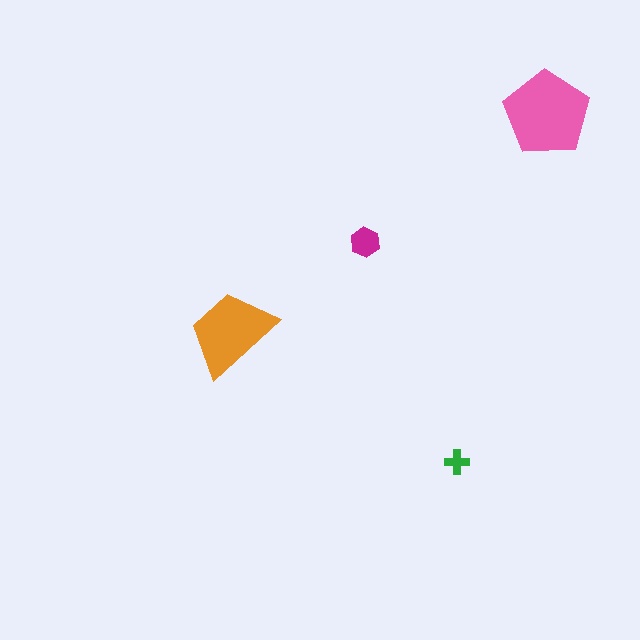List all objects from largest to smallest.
The pink pentagon, the orange trapezoid, the magenta hexagon, the green cross.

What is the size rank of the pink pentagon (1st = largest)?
1st.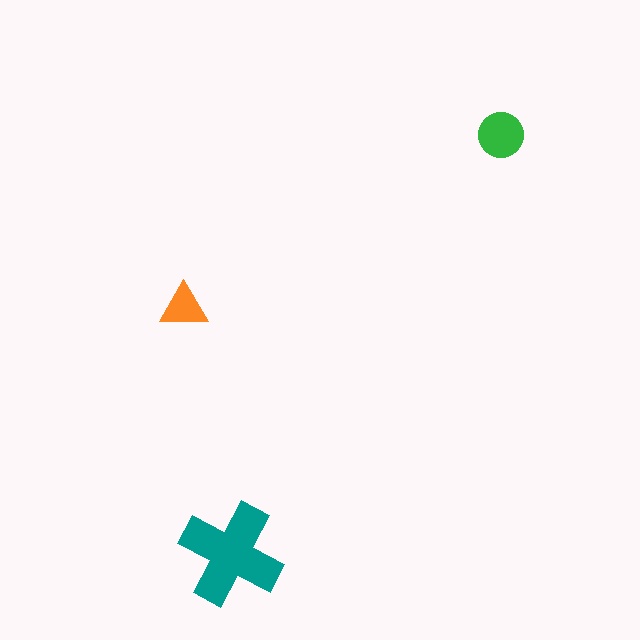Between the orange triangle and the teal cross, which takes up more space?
The teal cross.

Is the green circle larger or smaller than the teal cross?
Smaller.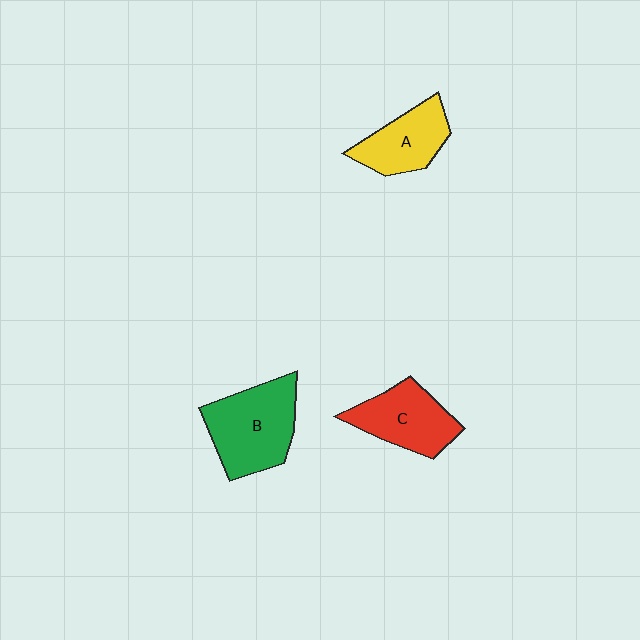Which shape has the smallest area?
Shape A (yellow).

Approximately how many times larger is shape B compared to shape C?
Approximately 1.3 times.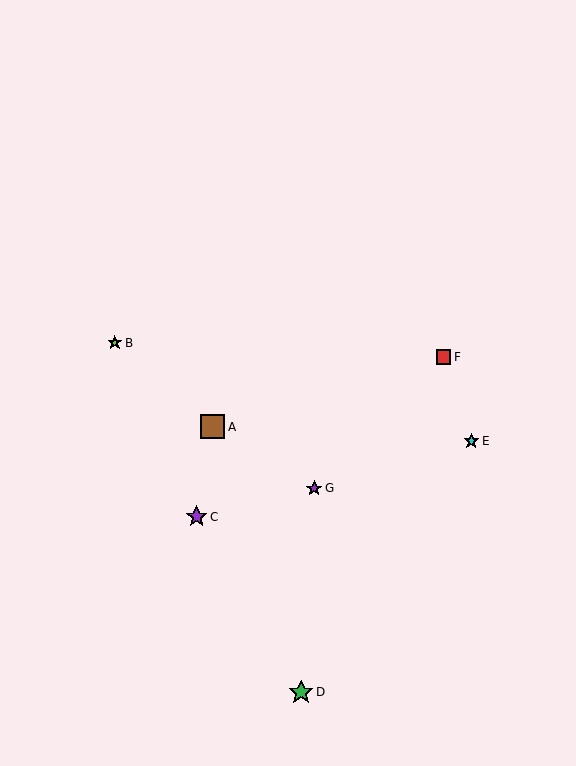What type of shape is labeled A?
Shape A is a brown square.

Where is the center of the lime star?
The center of the lime star is at (115, 343).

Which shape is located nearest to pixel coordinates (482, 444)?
The cyan star (labeled E) at (471, 441) is nearest to that location.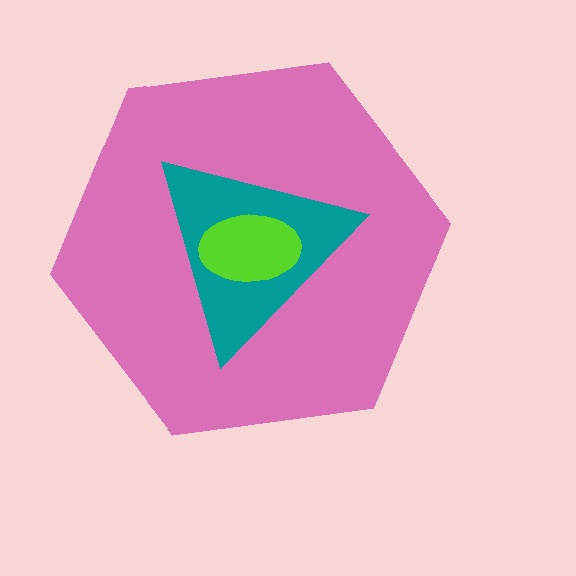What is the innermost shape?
The lime ellipse.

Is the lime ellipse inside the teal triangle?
Yes.